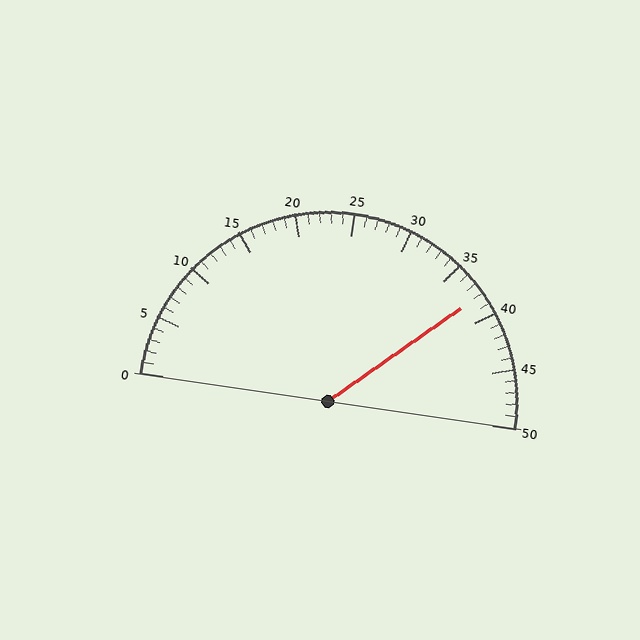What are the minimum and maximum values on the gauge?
The gauge ranges from 0 to 50.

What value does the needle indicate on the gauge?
The needle indicates approximately 38.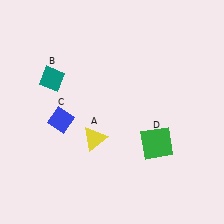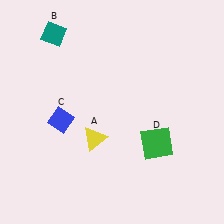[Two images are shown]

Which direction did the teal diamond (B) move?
The teal diamond (B) moved up.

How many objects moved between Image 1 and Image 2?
1 object moved between the two images.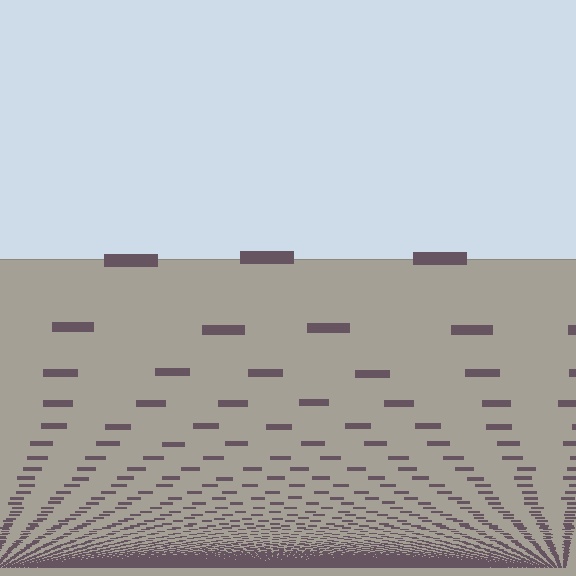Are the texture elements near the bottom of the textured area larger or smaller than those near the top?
Smaller. The gradient is inverted — elements near the bottom are smaller and denser.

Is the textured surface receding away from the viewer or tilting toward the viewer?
The surface appears to tilt toward the viewer. Texture elements get larger and sparser toward the top.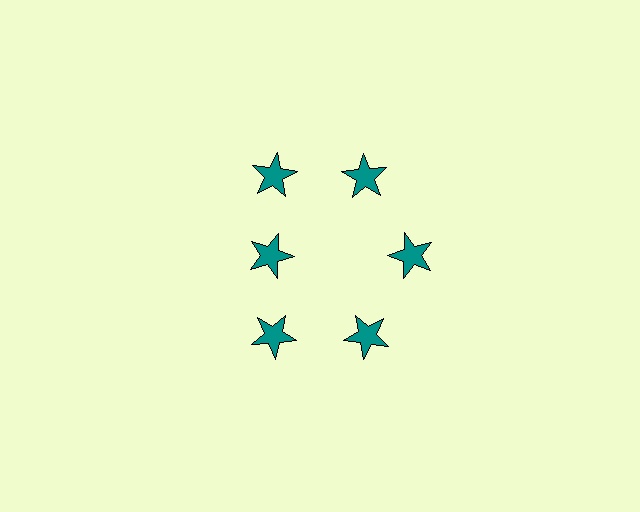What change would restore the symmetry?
The symmetry would be restored by moving it outward, back onto the ring so that all 6 stars sit at equal angles and equal distance from the center.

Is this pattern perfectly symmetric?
No. The 6 teal stars are arranged in a ring, but one element near the 9 o'clock position is pulled inward toward the center, breaking the 6-fold rotational symmetry.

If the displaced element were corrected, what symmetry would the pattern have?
It would have 6-fold rotational symmetry — the pattern would map onto itself every 60 degrees.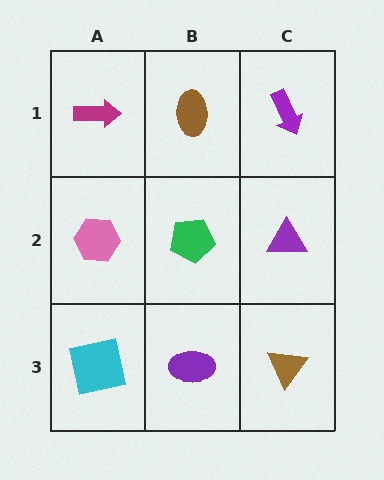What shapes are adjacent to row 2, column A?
A magenta arrow (row 1, column A), a cyan square (row 3, column A), a green pentagon (row 2, column B).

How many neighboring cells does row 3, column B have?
3.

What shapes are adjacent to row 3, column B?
A green pentagon (row 2, column B), a cyan square (row 3, column A), a brown triangle (row 3, column C).